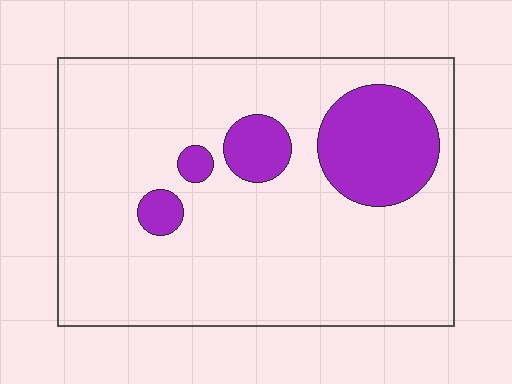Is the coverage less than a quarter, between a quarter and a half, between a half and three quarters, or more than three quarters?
Less than a quarter.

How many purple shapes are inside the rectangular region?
4.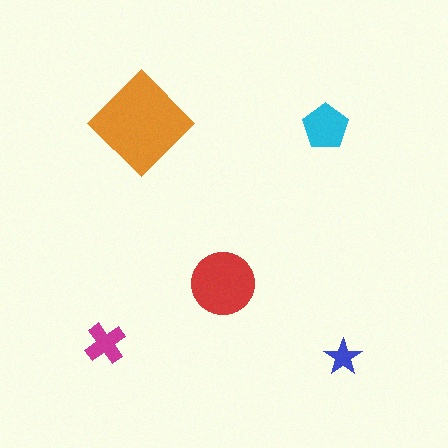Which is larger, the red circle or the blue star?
The red circle.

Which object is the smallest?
The blue star.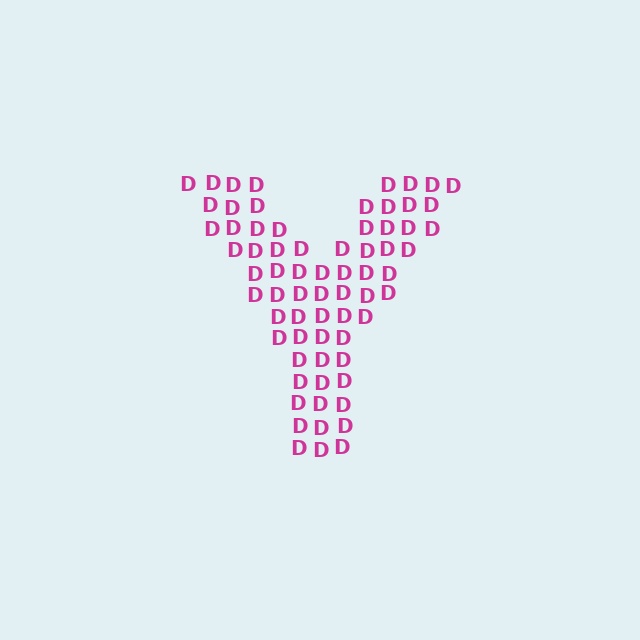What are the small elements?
The small elements are letter D's.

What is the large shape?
The large shape is the letter Y.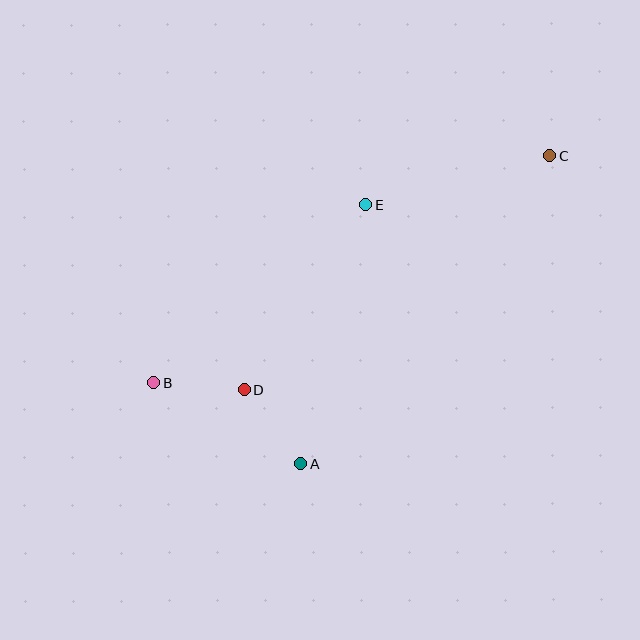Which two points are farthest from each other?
Points B and C are farthest from each other.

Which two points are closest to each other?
Points B and D are closest to each other.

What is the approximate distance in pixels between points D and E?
The distance between D and E is approximately 222 pixels.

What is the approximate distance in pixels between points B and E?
The distance between B and E is approximately 277 pixels.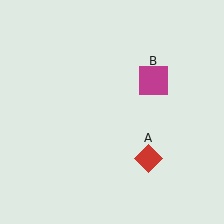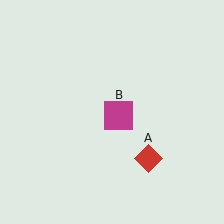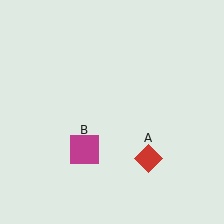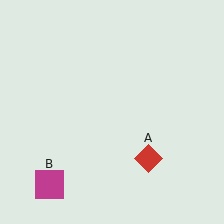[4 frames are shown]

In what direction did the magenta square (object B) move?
The magenta square (object B) moved down and to the left.